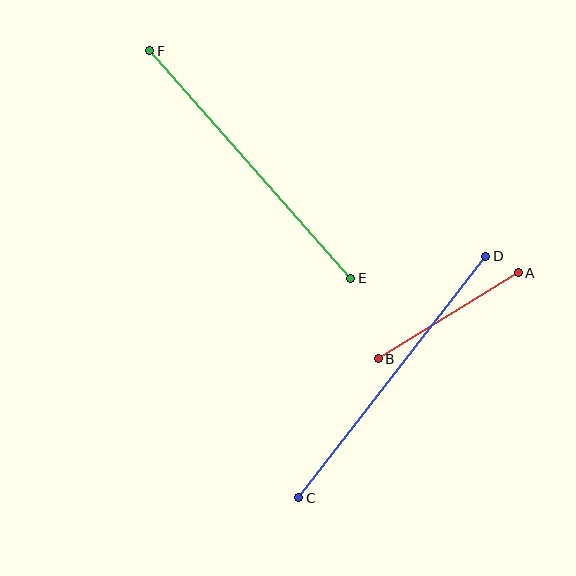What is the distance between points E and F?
The distance is approximately 303 pixels.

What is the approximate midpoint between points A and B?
The midpoint is at approximately (448, 316) pixels.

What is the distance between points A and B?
The distance is approximately 164 pixels.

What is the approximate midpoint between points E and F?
The midpoint is at approximately (250, 165) pixels.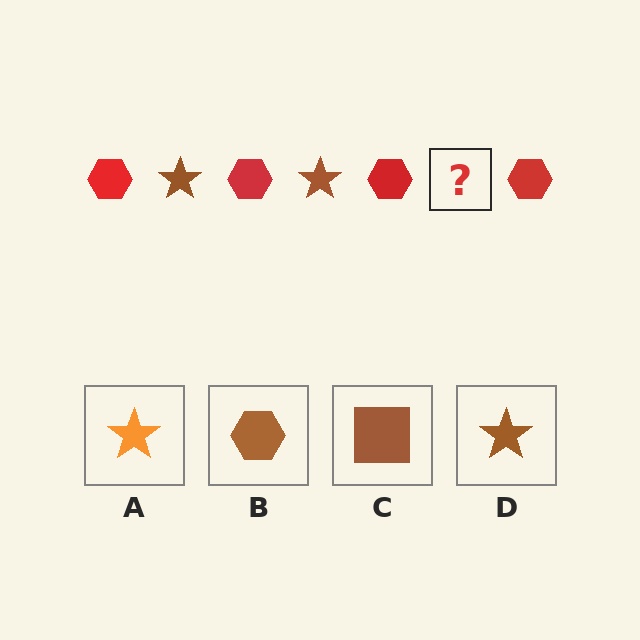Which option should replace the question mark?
Option D.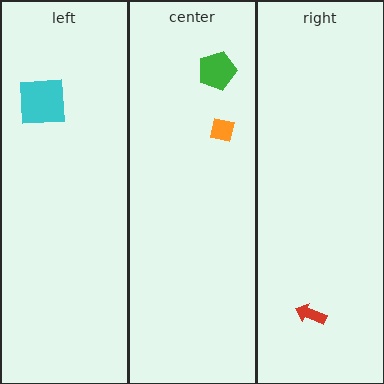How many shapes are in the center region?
2.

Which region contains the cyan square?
The left region.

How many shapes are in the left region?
1.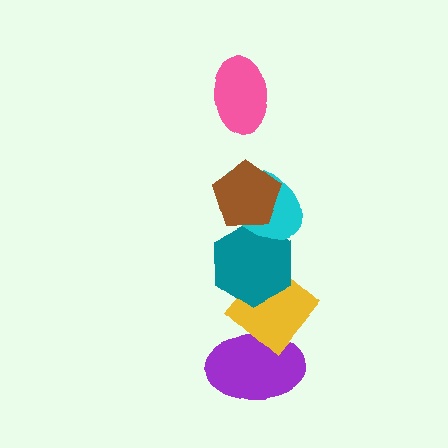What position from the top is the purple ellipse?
The purple ellipse is 6th from the top.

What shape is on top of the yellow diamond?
The teal hexagon is on top of the yellow diamond.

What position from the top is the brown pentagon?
The brown pentagon is 2nd from the top.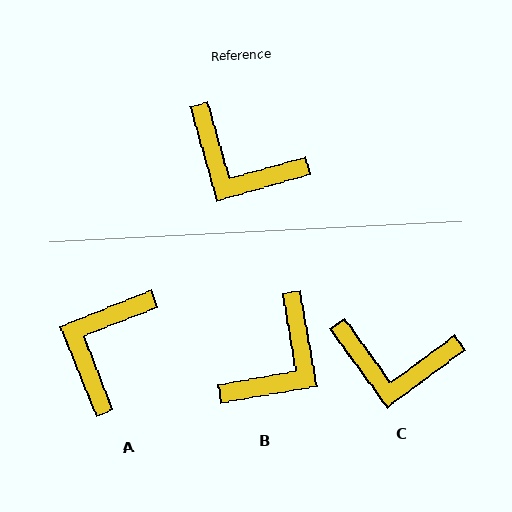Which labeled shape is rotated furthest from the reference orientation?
B, about 84 degrees away.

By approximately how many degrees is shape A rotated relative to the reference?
Approximately 84 degrees clockwise.